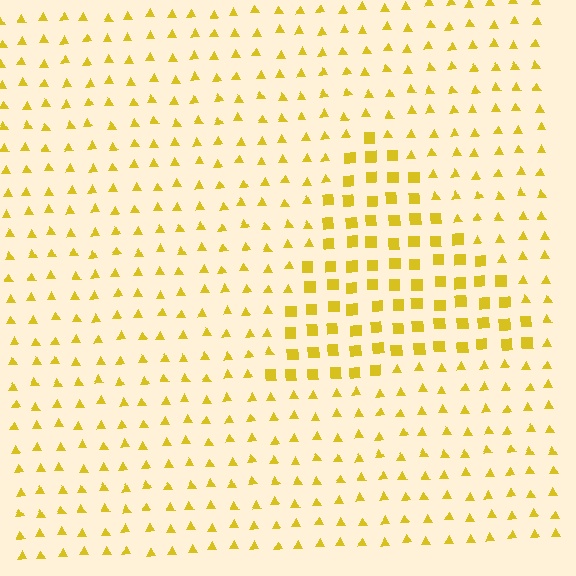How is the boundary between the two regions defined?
The boundary is defined by a change in element shape: squares inside vs. triangles outside. All elements share the same color and spacing.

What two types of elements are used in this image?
The image uses squares inside the triangle region and triangles outside it.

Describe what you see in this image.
The image is filled with small yellow elements arranged in a uniform grid. A triangle-shaped region contains squares, while the surrounding area contains triangles. The boundary is defined purely by the change in element shape.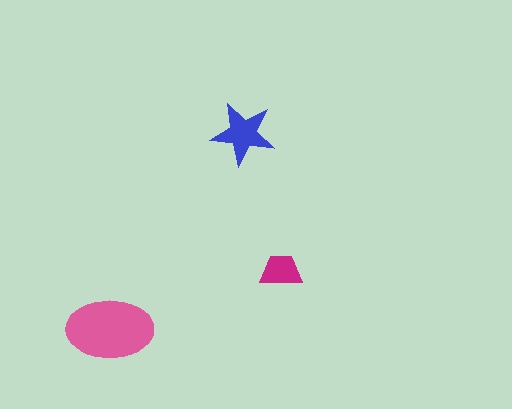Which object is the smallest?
The magenta trapezoid.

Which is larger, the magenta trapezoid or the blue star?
The blue star.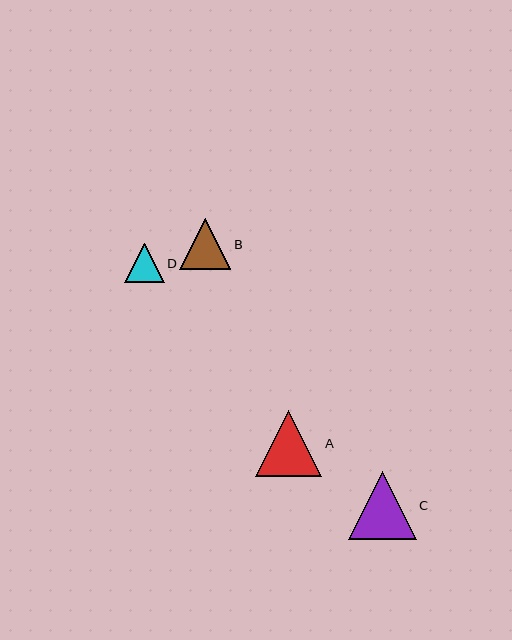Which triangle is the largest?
Triangle C is the largest with a size of approximately 67 pixels.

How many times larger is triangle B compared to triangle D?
Triangle B is approximately 1.3 times the size of triangle D.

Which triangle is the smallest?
Triangle D is the smallest with a size of approximately 39 pixels.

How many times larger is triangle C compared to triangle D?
Triangle C is approximately 1.7 times the size of triangle D.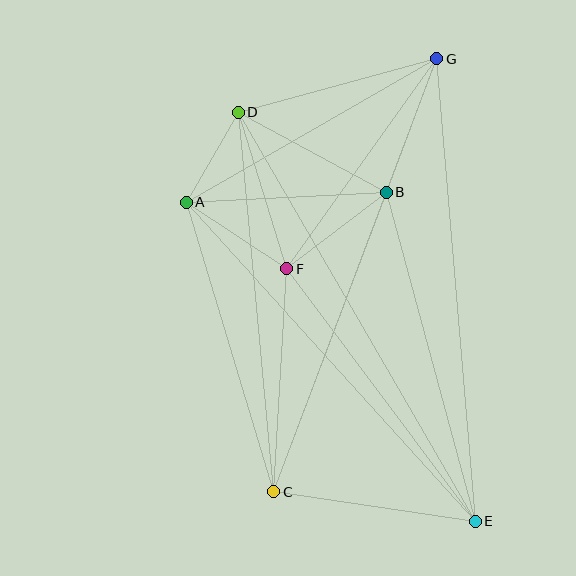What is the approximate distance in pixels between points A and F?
The distance between A and F is approximately 120 pixels.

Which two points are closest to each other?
Points A and D are closest to each other.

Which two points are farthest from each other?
Points D and E are farthest from each other.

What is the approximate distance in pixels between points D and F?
The distance between D and F is approximately 164 pixels.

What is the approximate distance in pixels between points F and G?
The distance between F and G is approximately 258 pixels.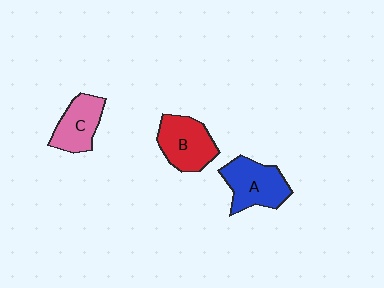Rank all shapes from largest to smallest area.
From largest to smallest: A (blue), B (red), C (pink).